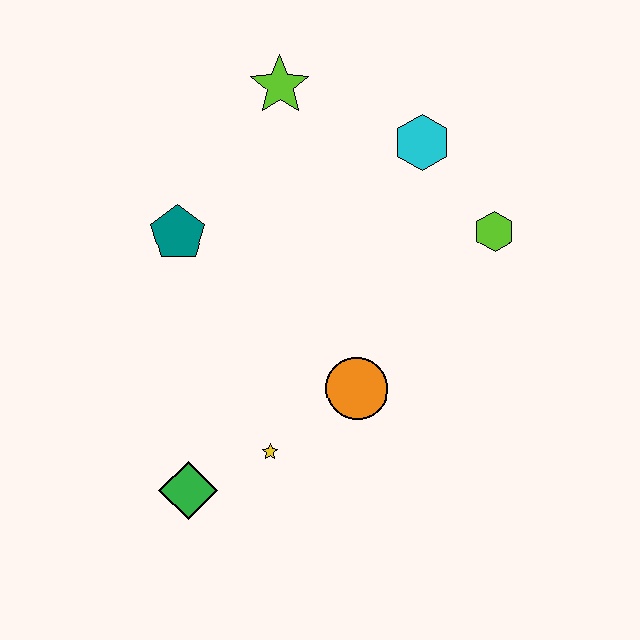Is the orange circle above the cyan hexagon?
No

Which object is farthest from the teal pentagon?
The lime hexagon is farthest from the teal pentagon.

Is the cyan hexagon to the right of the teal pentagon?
Yes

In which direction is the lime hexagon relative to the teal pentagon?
The lime hexagon is to the right of the teal pentagon.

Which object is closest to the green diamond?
The yellow star is closest to the green diamond.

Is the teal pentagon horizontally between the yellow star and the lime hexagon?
No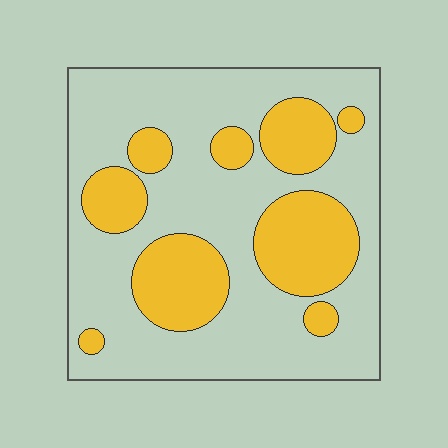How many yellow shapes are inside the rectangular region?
9.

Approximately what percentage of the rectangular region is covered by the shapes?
Approximately 30%.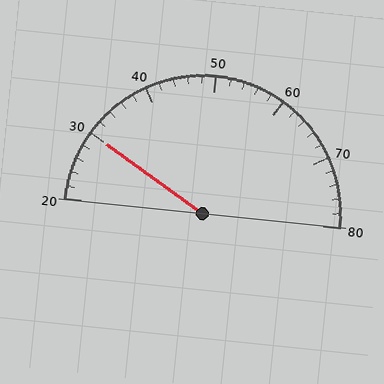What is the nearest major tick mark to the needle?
The nearest major tick mark is 30.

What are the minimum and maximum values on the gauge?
The gauge ranges from 20 to 80.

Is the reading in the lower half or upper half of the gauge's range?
The reading is in the lower half of the range (20 to 80).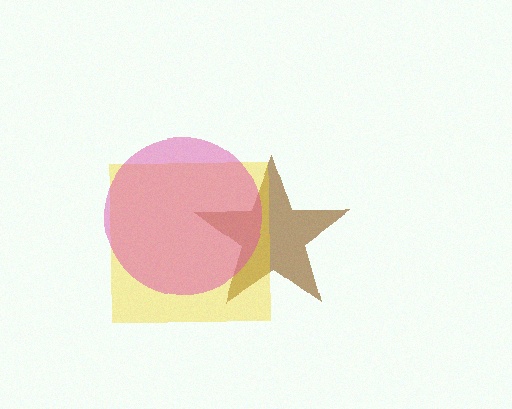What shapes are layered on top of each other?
The layered shapes are: a brown star, a yellow square, a pink circle.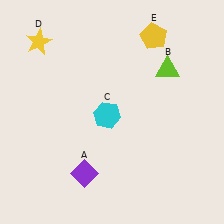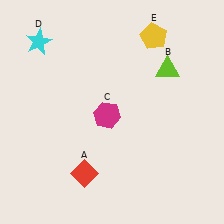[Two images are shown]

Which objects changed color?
A changed from purple to red. C changed from cyan to magenta. D changed from yellow to cyan.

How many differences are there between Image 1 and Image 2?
There are 3 differences between the two images.